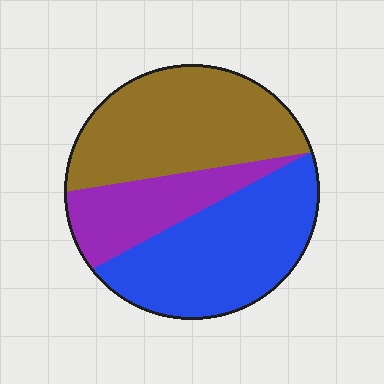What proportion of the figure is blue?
Blue covers around 40% of the figure.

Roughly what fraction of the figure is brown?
Brown covers 40% of the figure.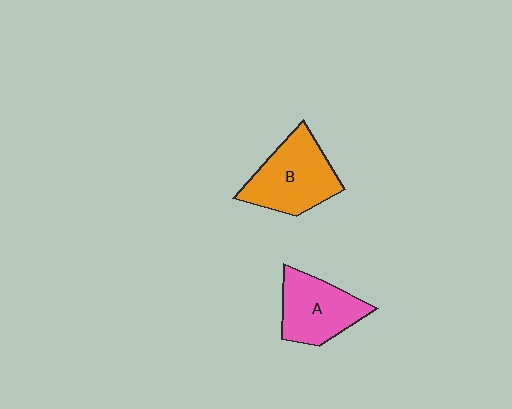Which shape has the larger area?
Shape B (orange).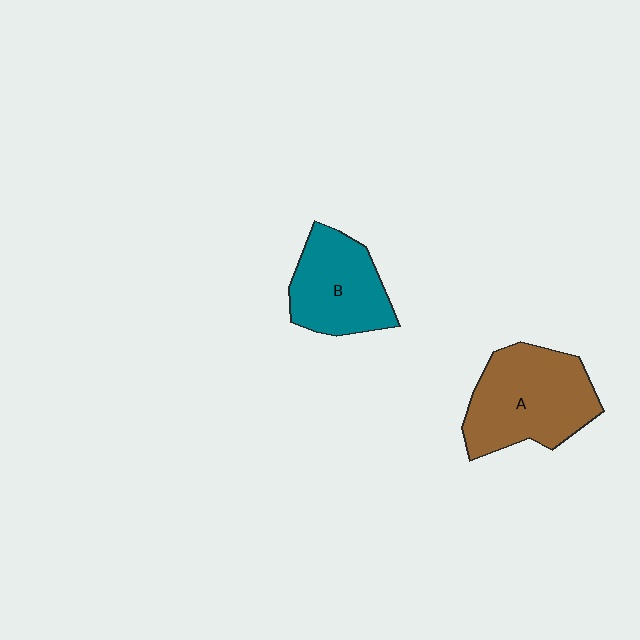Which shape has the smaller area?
Shape B (teal).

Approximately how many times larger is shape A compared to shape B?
Approximately 1.3 times.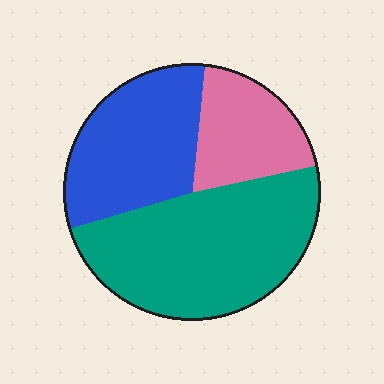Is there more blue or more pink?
Blue.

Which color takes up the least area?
Pink, at roughly 20%.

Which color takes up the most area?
Teal, at roughly 50%.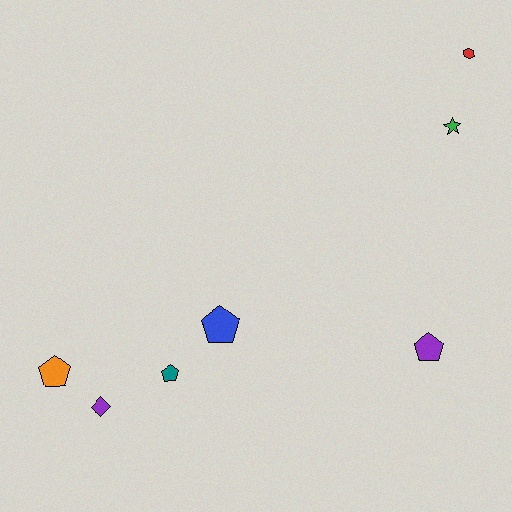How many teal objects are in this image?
There is 1 teal object.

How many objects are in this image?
There are 7 objects.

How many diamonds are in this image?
There is 1 diamond.